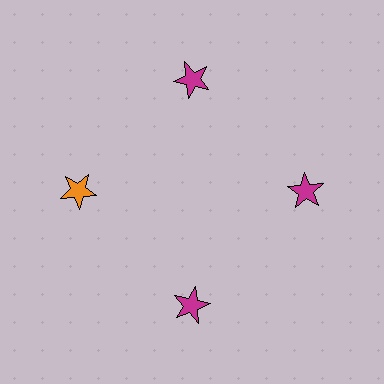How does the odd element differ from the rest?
It has a different color: orange instead of magenta.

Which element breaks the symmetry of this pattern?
The orange star at roughly the 9 o'clock position breaks the symmetry. All other shapes are magenta stars.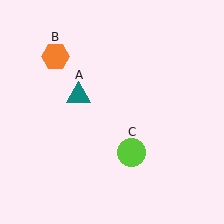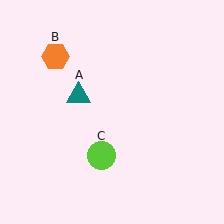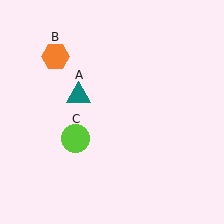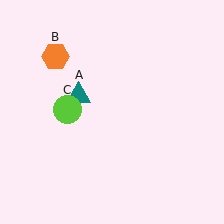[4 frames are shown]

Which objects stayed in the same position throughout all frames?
Teal triangle (object A) and orange hexagon (object B) remained stationary.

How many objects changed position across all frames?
1 object changed position: lime circle (object C).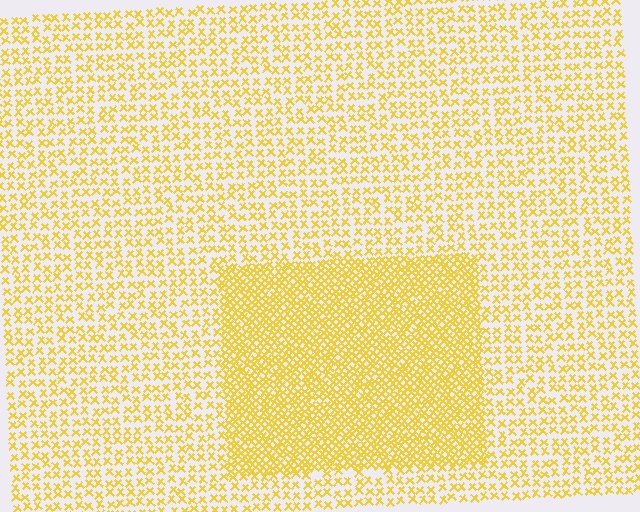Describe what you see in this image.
The image contains small yellow elements arranged at two different densities. A rectangle-shaped region is visible where the elements are more densely packed than the surrounding area.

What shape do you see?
I see a rectangle.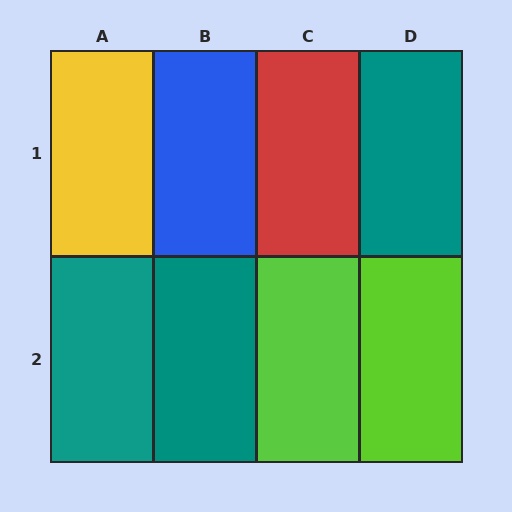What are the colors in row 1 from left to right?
Yellow, blue, red, teal.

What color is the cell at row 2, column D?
Lime.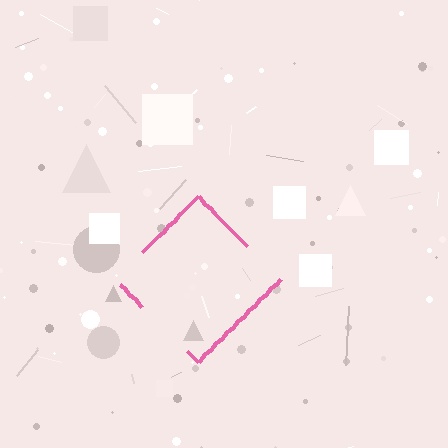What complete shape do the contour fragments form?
The contour fragments form a diamond.